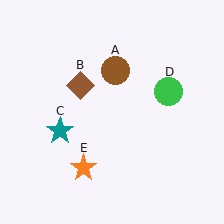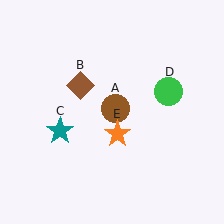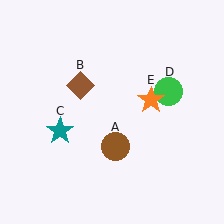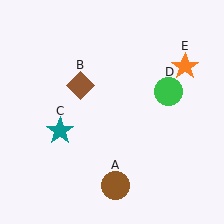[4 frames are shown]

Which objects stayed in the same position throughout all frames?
Brown diamond (object B) and teal star (object C) and green circle (object D) remained stationary.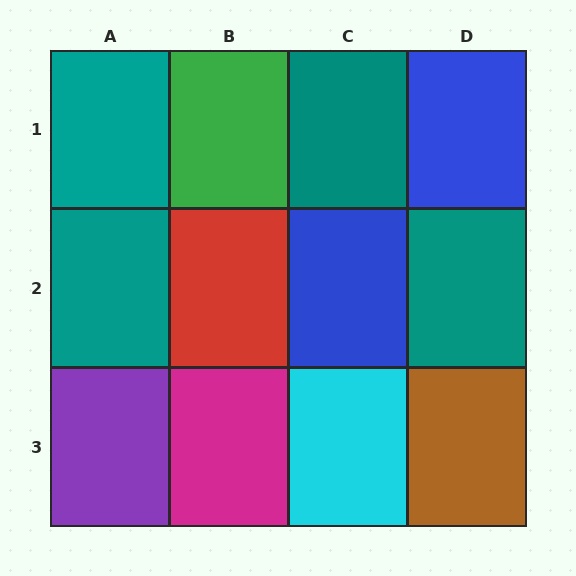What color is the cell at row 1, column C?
Teal.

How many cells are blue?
2 cells are blue.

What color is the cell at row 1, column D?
Blue.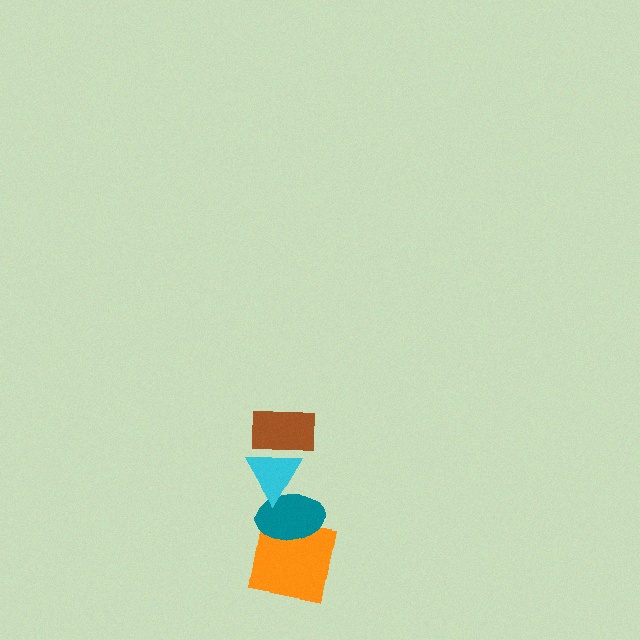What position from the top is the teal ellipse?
The teal ellipse is 3rd from the top.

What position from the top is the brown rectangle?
The brown rectangle is 1st from the top.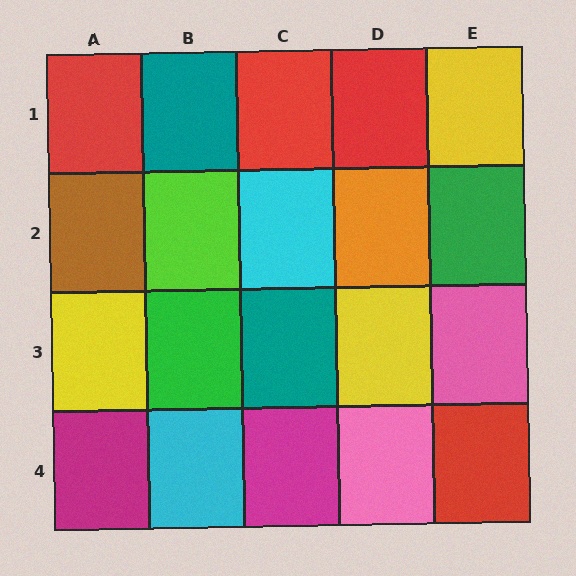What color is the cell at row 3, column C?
Teal.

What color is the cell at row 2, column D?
Orange.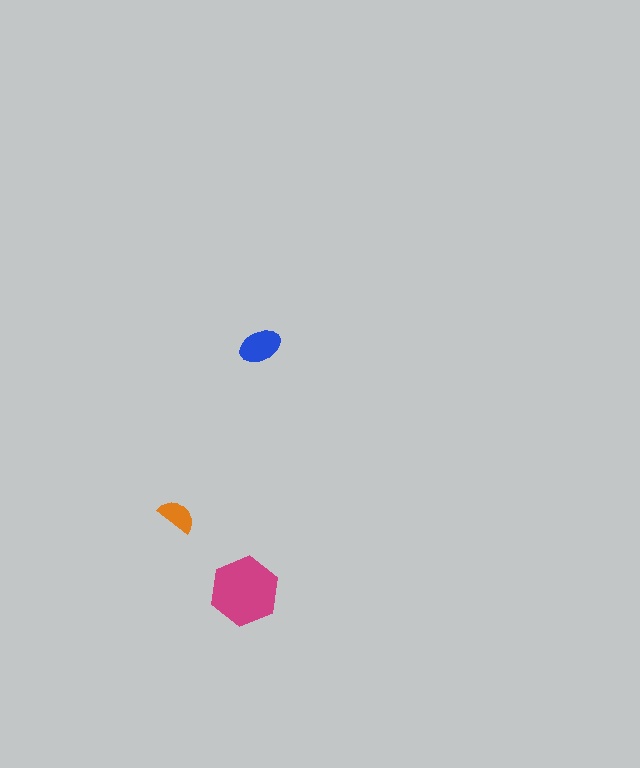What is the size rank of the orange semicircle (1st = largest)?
3rd.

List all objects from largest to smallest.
The magenta hexagon, the blue ellipse, the orange semicircle.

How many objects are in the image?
There are 3 objects in the image.